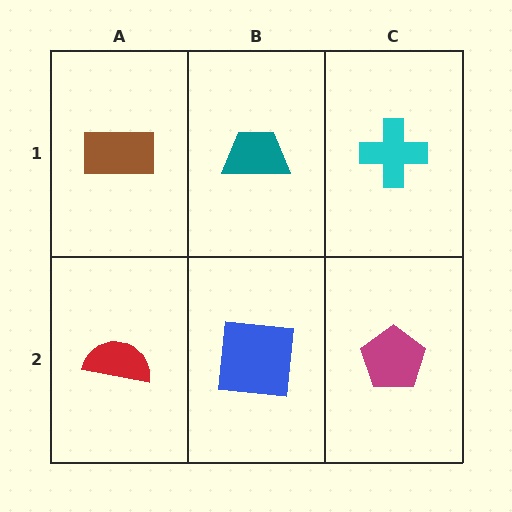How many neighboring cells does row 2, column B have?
3.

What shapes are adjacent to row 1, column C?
A magenta pentagon (row 2, column C), a teal trapezoid (row 1, column B).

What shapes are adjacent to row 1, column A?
A red semicircle (row 2, column A), a teal trapezoid (row 1, column B).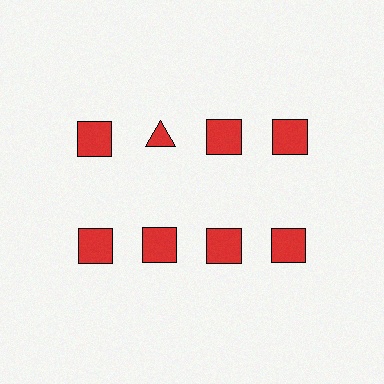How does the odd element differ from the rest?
It has a different shape: triangle instead of square.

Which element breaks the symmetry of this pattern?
The red triangle in the top row, second from left column breaks the symmetry. All other shapes are red squares.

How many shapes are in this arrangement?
There are 8 shapes arranged in a grid pattern.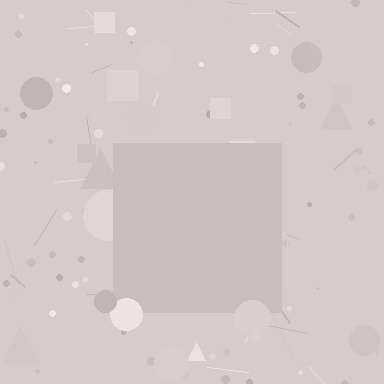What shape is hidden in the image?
A square is hidden in the image.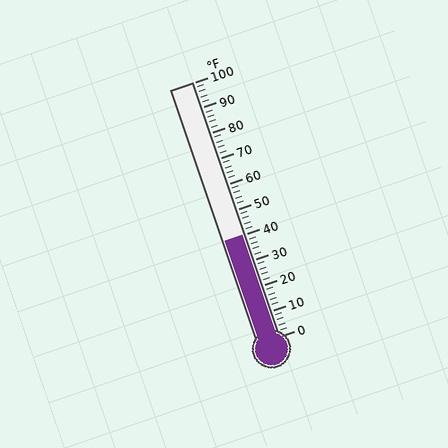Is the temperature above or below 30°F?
The temperature is above 30°F.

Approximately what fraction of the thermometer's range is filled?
The thermometer is filled to approximately 40% of its range.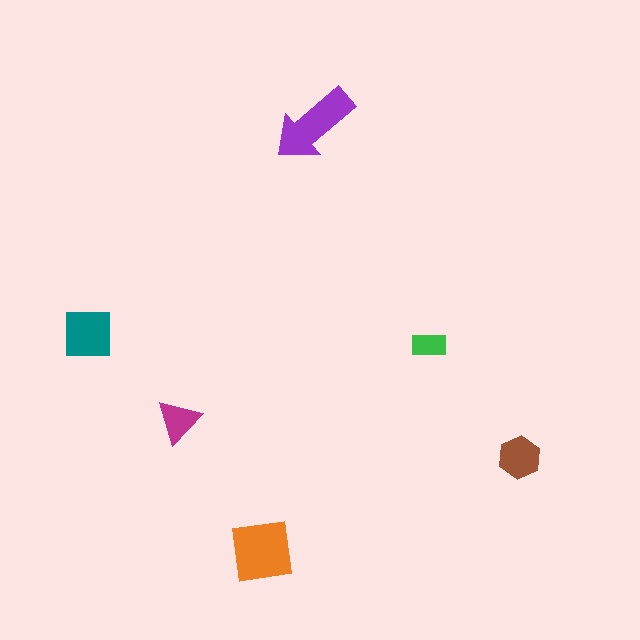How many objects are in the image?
There are 6 objects in the image.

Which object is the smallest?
The green rectangle.